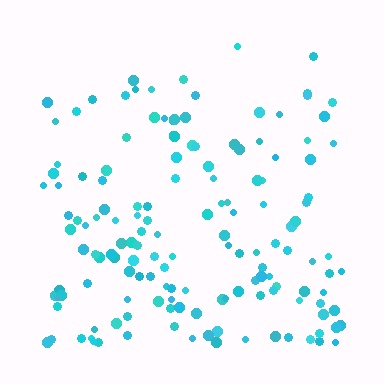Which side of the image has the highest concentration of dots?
The bottom.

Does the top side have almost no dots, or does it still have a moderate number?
Still a moderate number, just noticeably fewer than the bottom.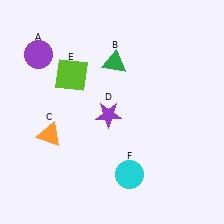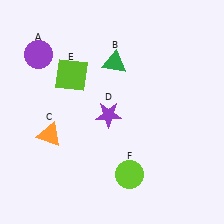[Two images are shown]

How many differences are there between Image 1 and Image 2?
There is 1 difference between the two images.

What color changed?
The circle (F) changed from cyan in Image 1 to lime in Image 2.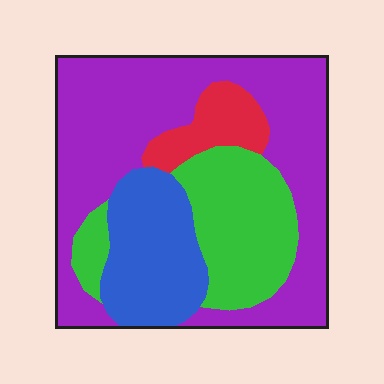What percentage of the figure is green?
Green covers around 25% of the figure.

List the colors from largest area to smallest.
From largest to smallest: purple, green, blue, red.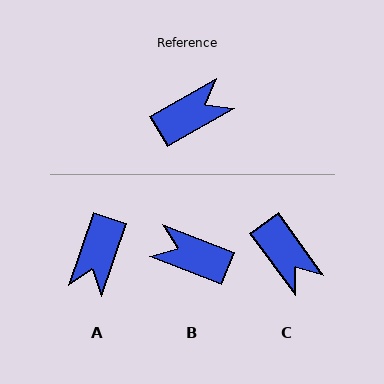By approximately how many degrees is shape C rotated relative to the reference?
Approximately 84 degrees clockwise.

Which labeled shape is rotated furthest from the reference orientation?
A, about 139 degrees away.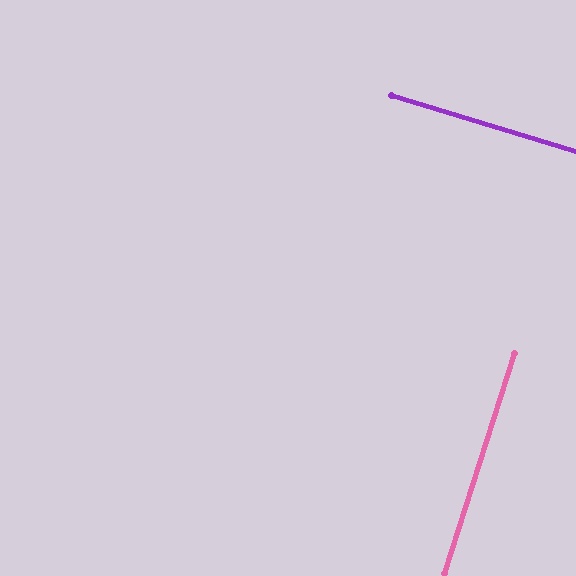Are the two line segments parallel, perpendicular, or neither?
Perpendicular — they meet at approximately 89°.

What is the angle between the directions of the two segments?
Approximately 89 degrees.